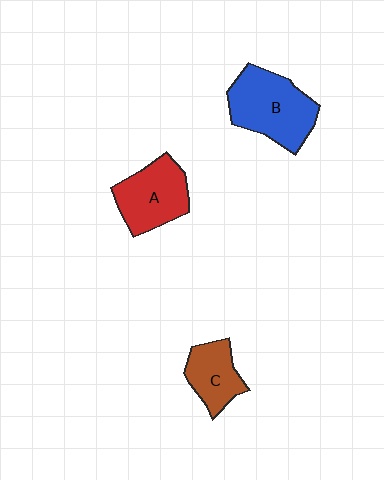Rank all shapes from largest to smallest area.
From largest to smallest: B (blue), A (red), C (brown).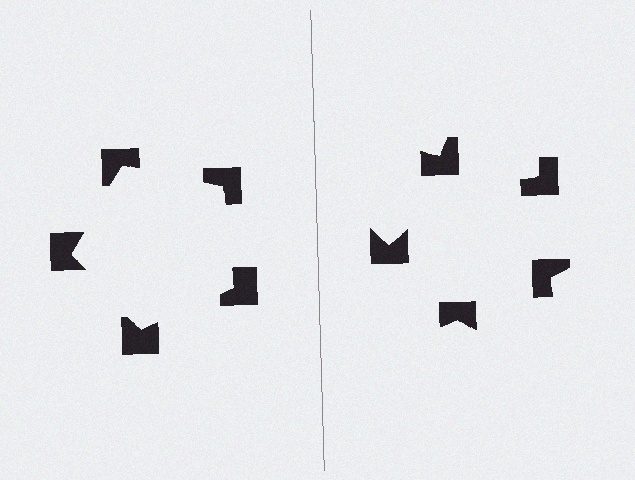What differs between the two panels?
The notched squares are positioned identically on both sides; only the wedge orientations differ. On the left they align to a pentagon; on the right they are misaligned.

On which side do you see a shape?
An illusory pentagon appears on the left side. On the right side the wedge cuts are rotated, so no coherent shape forms.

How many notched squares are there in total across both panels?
10 — 5 on each side.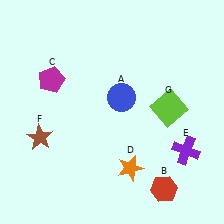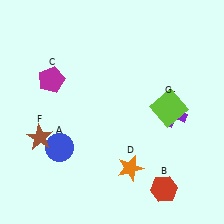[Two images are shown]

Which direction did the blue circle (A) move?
The blue circle (A) moved left.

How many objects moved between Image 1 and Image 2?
2 objects moved between the two images.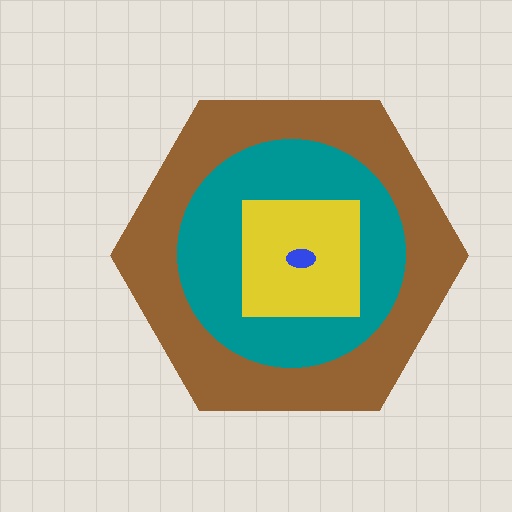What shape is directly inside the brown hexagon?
The teal circle.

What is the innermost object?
The blue ellipse.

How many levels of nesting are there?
4.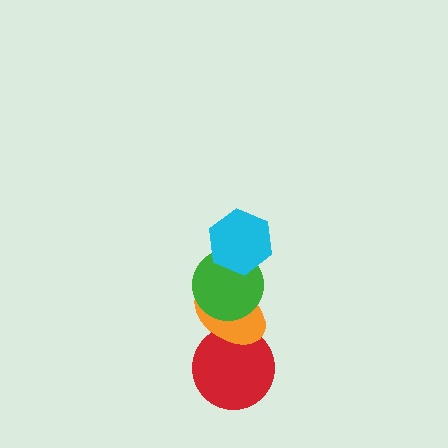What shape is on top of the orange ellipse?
The green circle is on top of the orange ellipse.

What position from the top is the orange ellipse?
The orange ellipse is 3rd from the top.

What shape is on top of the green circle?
The cyan hexagon is on top of the green circle.